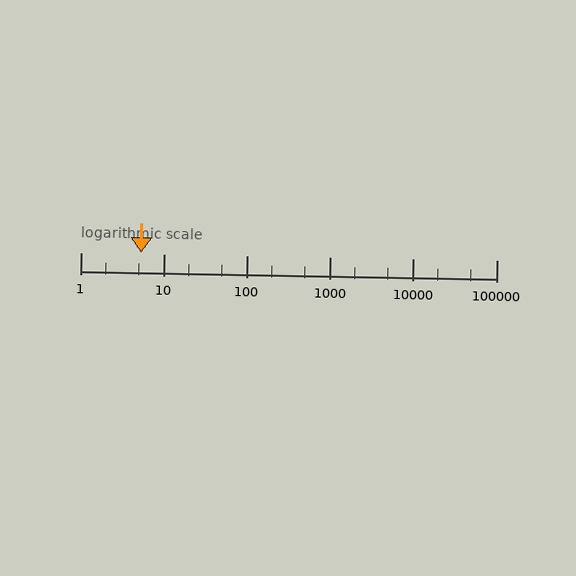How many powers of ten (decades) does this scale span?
The scale spans 5 decades, from 1 to 100000.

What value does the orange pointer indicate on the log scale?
The pointer indicates approximately 5.3.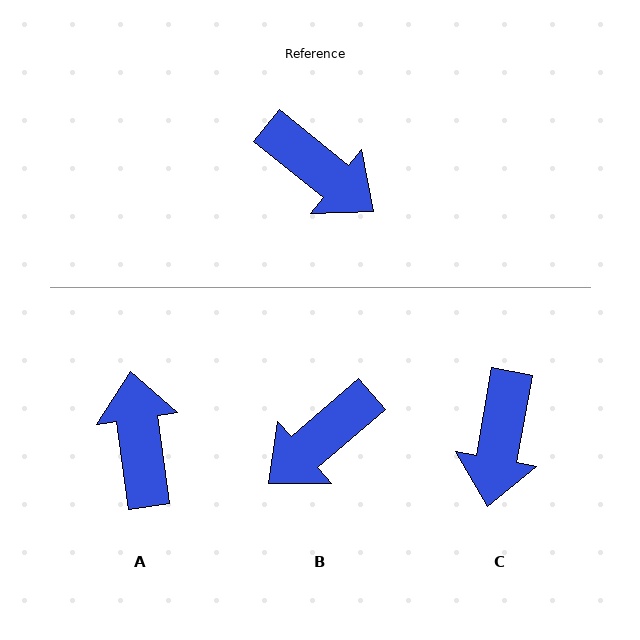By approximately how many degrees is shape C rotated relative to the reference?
Approximately 61 degrees clockwise.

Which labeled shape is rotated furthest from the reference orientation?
A, about 137 degrees away.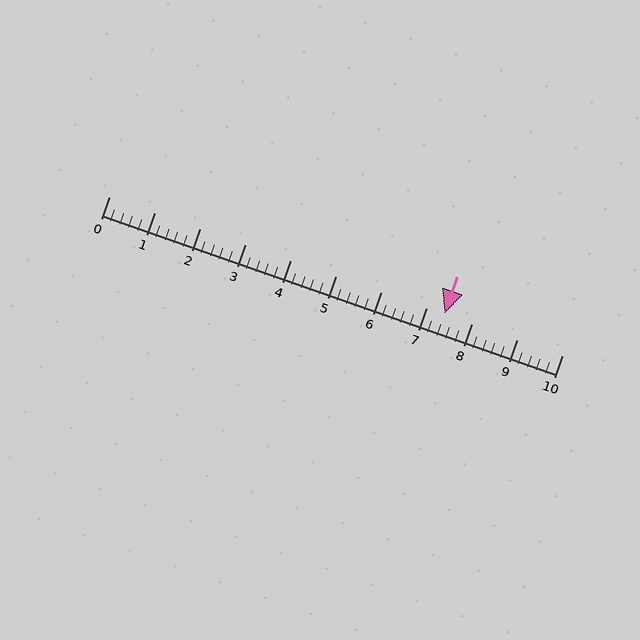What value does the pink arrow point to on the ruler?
The pink arrow points to approximately 7.4.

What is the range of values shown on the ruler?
The ruler shows values from 0 to 10.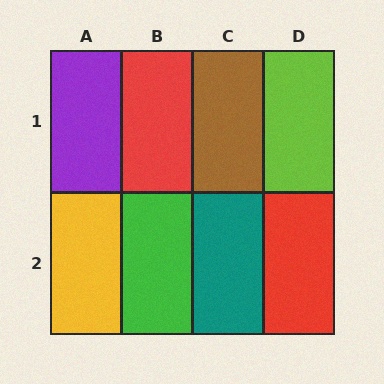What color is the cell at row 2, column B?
Green.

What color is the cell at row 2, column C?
Teal.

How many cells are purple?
1 cell is purple.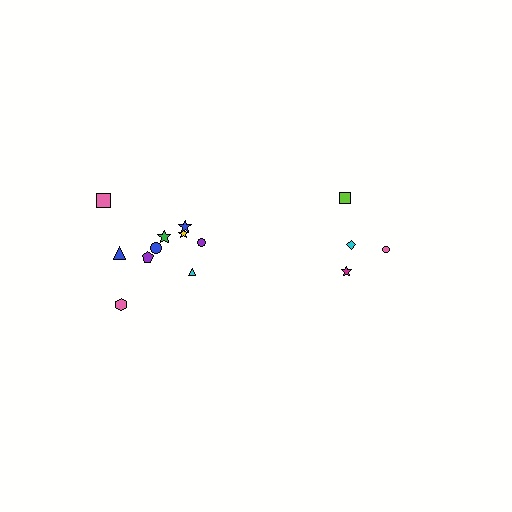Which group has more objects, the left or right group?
The left group.